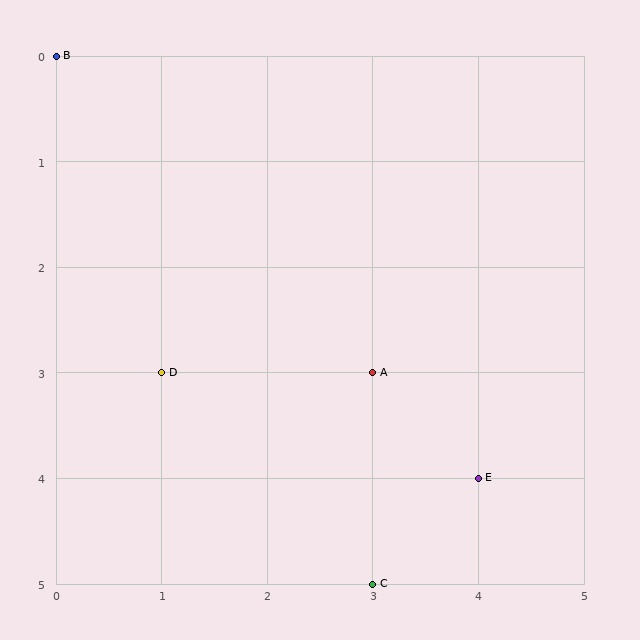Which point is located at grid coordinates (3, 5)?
Point C is at (3, 5).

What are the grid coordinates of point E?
Point E is at grid coordinates (4, 4).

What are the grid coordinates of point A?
Point A is at grid coordinates (3, 3).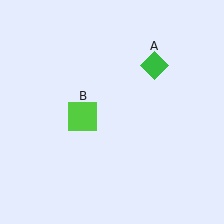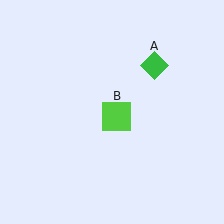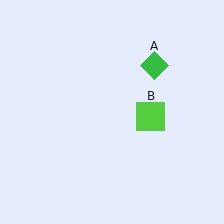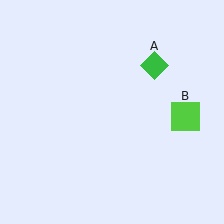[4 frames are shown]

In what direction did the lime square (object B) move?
The lime square (object B) moved right.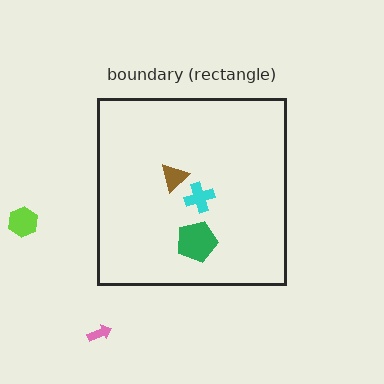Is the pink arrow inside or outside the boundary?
Outside.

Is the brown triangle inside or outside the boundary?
Inside.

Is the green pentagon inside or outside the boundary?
Inside.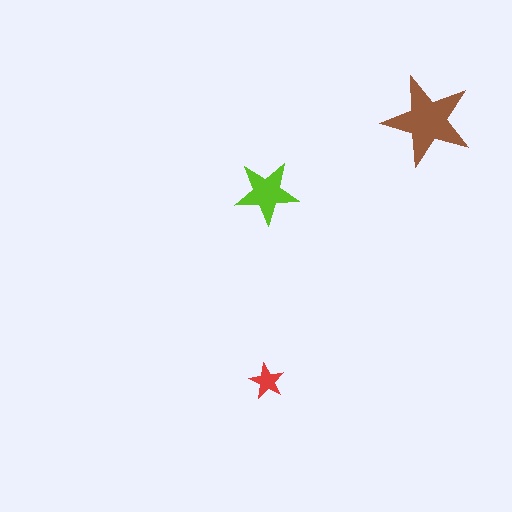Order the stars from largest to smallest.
the brown one, the lime one, the red one.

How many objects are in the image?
There are 3 objects in the image.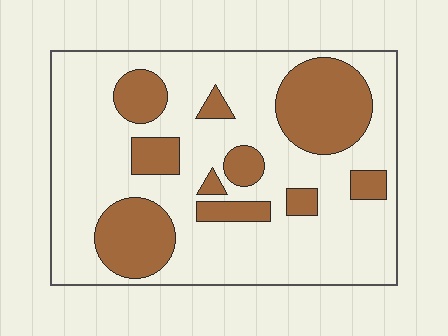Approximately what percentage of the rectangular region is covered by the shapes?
Approximately 30%.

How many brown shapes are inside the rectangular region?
10.